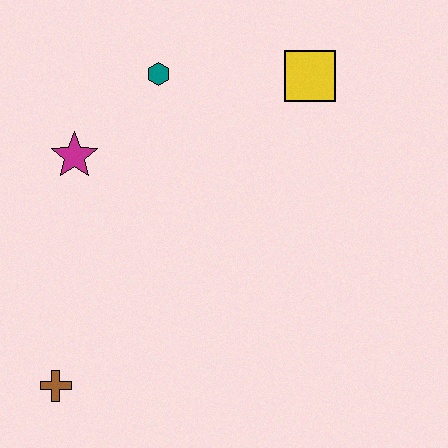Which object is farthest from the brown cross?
The yellow square is farthest from the brown cross.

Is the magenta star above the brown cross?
Yes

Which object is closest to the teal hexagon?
The magenta star is closest to the teal hexagon.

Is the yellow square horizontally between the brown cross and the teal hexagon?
No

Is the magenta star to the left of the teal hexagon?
Yes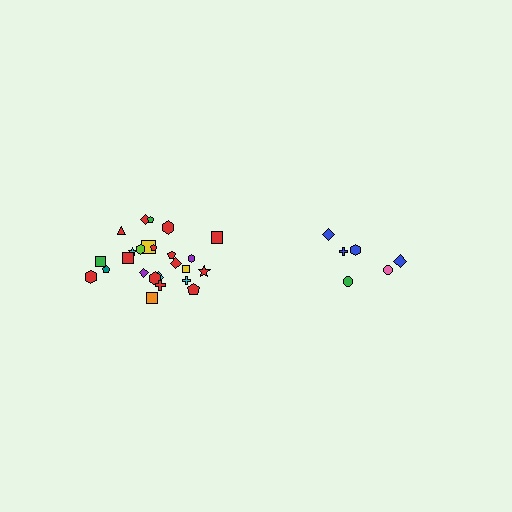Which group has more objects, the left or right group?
The left group.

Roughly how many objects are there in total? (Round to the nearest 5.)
Roughly 30 objects in total.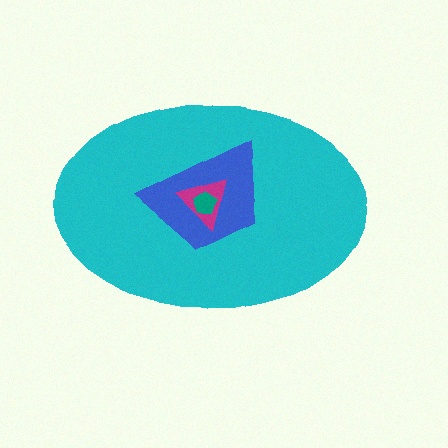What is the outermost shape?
The cyan ellipse.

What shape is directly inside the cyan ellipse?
The blue trapezoid.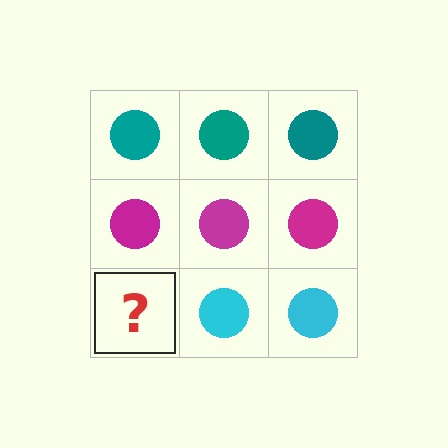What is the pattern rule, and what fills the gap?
The rule is that each row has a consistent color. The gap should be filled with a cyan circle.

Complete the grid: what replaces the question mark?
The question mark should be replaced with a cyan circle.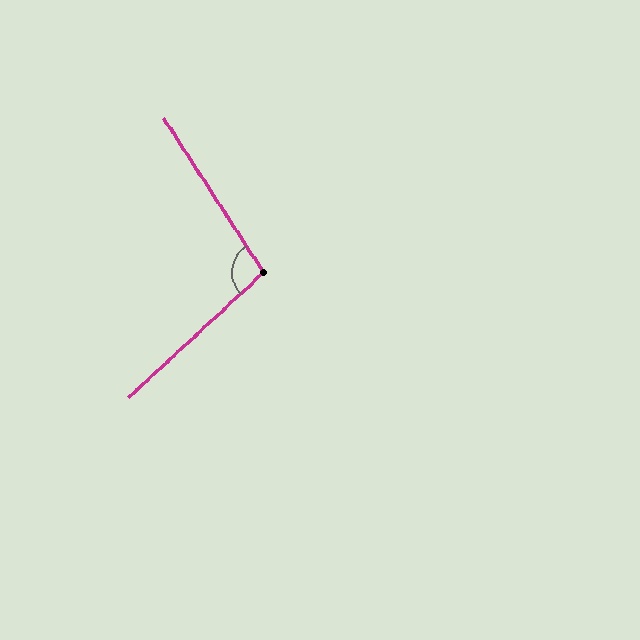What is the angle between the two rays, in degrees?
Approximately 100 degrees.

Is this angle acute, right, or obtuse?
It is obtuse.